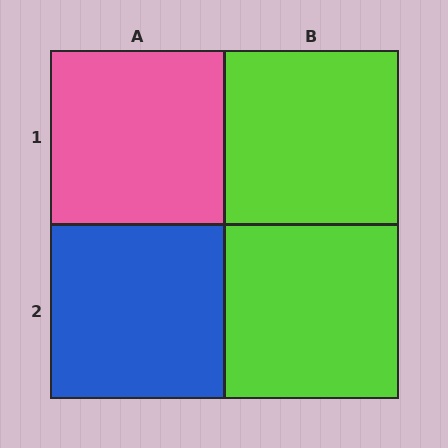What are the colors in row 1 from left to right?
Pink, lime.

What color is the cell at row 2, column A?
Blue.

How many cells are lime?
2 cells are lime.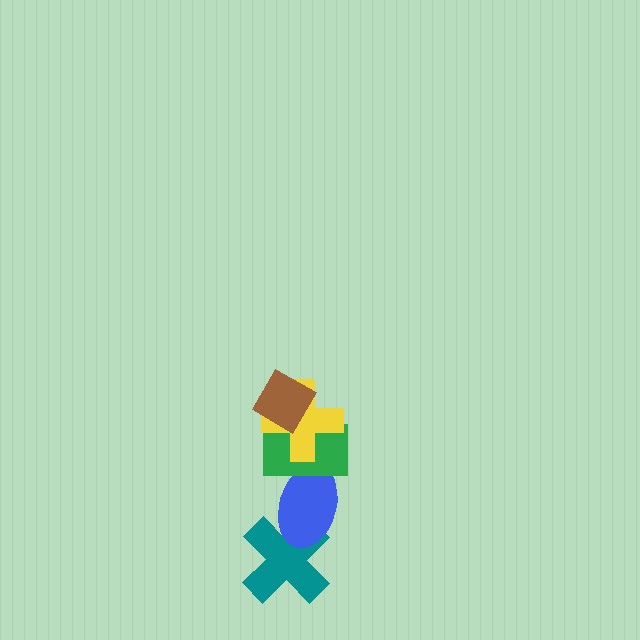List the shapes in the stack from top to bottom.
From top to bottom: the brown diamond, the yellow cross, the green rectangle, the blue ellipse, the teal cross.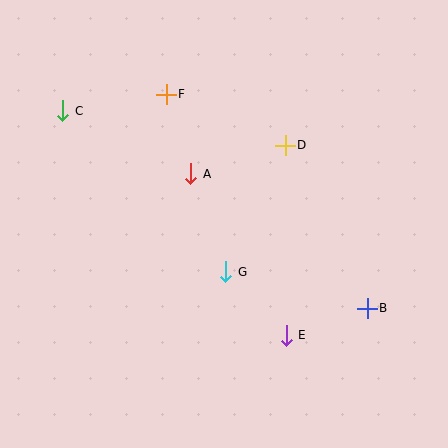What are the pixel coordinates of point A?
Point A is at (191, 174).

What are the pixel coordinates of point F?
Point F is at (166, 94).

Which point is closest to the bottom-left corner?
Point G is closest to the bottom-left corner.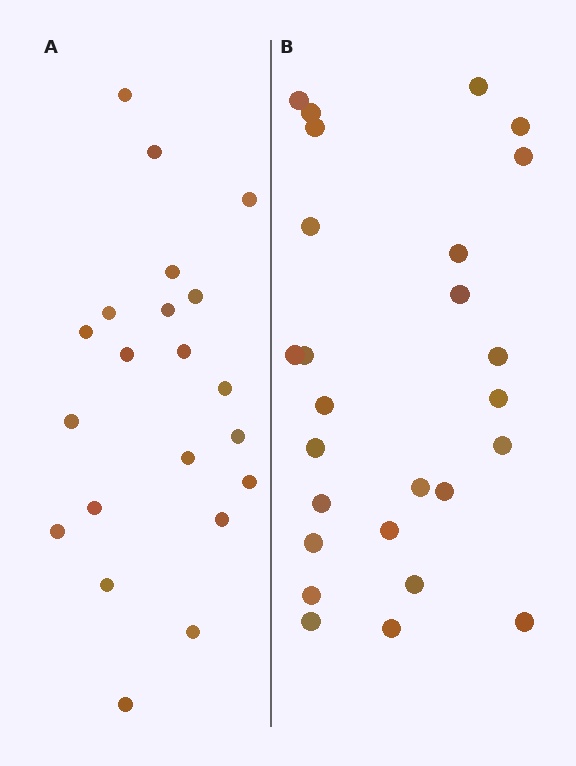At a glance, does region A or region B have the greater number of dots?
Region B (the right region) has more dots.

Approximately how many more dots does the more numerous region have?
Region B has about 5 more dots than region A.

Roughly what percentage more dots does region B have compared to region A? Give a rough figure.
About 25% more.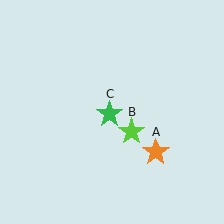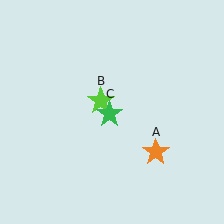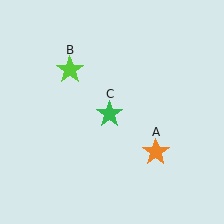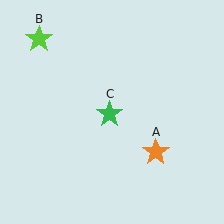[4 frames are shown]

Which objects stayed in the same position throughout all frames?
Orange star (object A) and green star (object C) remained stationary.